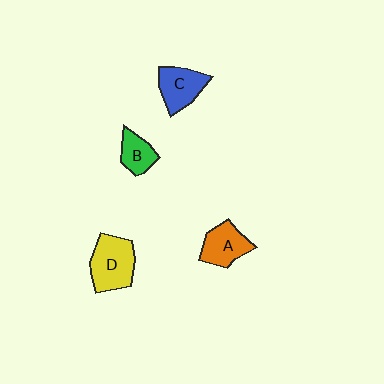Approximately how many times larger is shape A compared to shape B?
Approximately 1.4 times.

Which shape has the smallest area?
Shape B (green).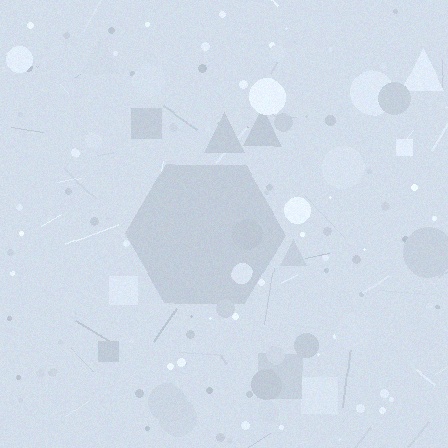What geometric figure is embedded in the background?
A hexagon is embedded in the background.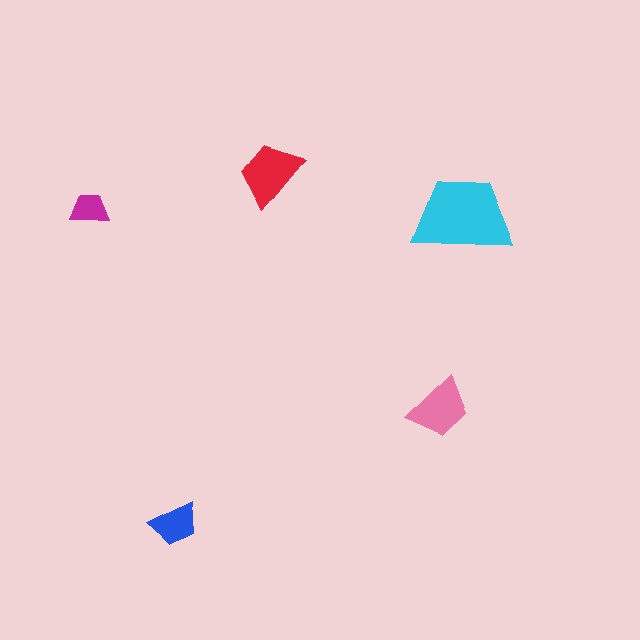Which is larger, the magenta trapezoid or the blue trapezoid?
The blue one.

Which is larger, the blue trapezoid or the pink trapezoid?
The pink one.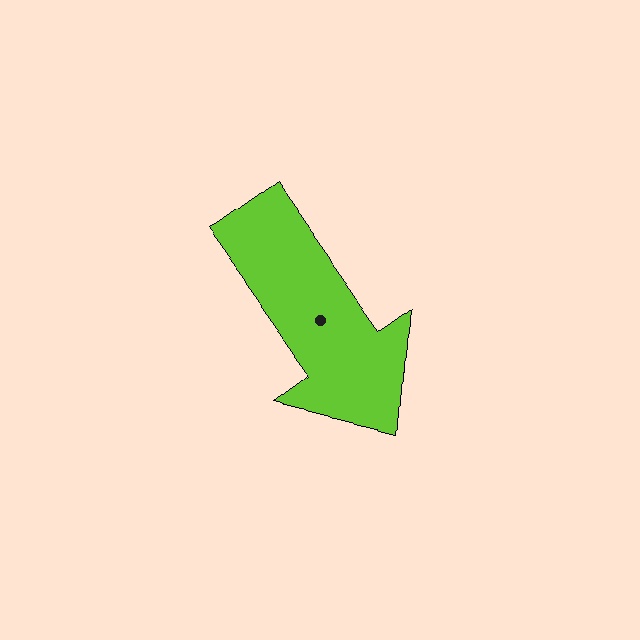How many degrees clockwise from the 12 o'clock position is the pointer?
Approximately 144 degrees.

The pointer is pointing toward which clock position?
Roughly 5 o'clock.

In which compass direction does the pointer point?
Southeast.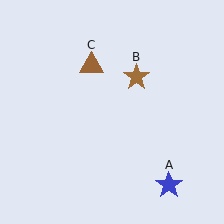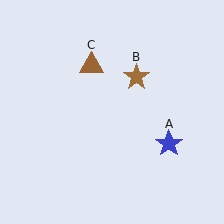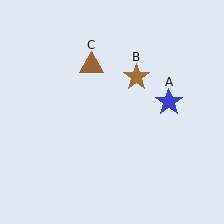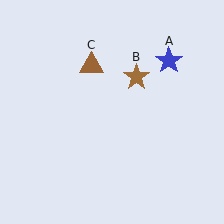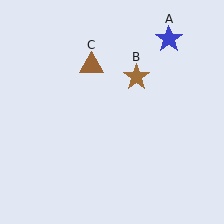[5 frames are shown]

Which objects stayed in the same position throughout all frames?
Brown star (object B) and brown triangle (object C) remained stationary.